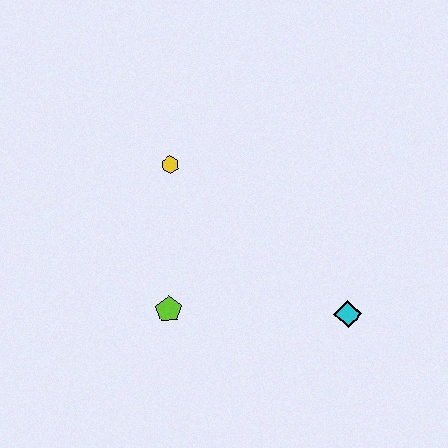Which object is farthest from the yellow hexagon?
The cyan diamond is farthest from the yellow hexagon.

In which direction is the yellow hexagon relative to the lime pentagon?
The yellow hexagon is above the lime pentagon.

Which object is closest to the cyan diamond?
The lime pentagon is closest to the cyan diamond.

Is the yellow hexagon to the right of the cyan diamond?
No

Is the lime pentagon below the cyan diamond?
No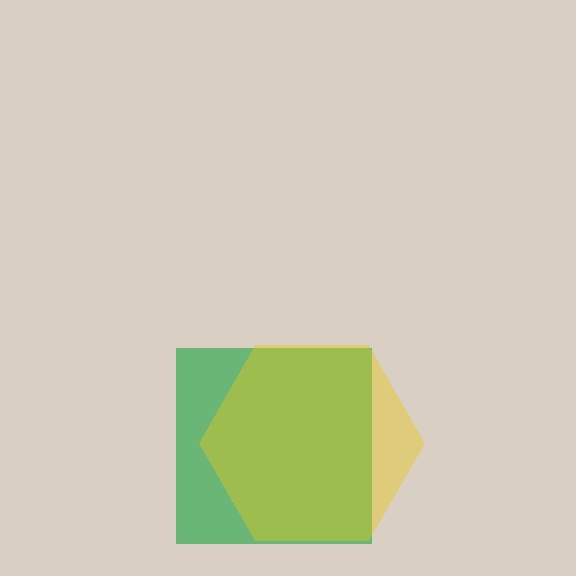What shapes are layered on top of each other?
The layered shapes are: a green square, a yellow hexagon.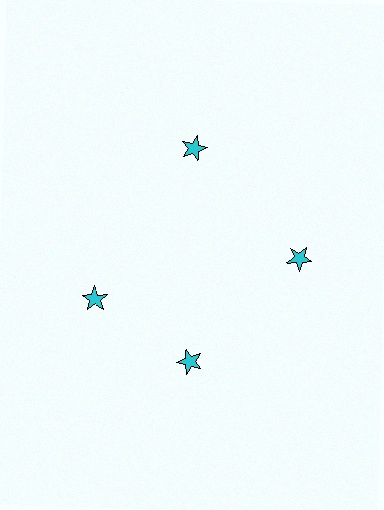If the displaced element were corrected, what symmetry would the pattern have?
It would have 4-fold rotational symmetry — the pattern would map onto itself every 90 degrees.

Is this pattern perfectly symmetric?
No. The 4 cyan stars are arranged in a ring, but one element near the 9 o'clock position is rotated out of alignment along the ring, breaking the 4-fold rotational symmetry.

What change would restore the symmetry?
The symmetry would be restored by rotating it back into even spacing with its neighbors so that all 4 stars sit at equal angles and equal distance from the center.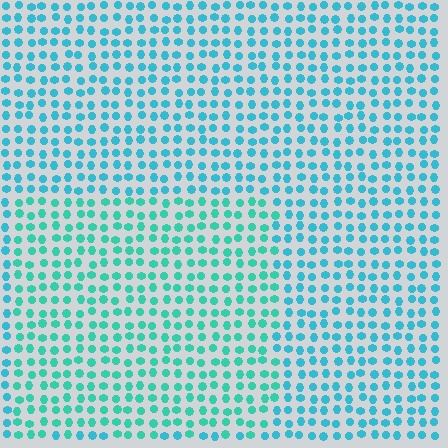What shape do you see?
I see a rectangle.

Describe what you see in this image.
The image is filled with small cyan elements in a uniform arrangement. A rectangle-shaped region is visible where the elements are tinted to a slightly different hue, forming a subtle color boundary.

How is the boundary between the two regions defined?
The boundary is defined purely by a slight shift in hue (about 23 degrees). Spacing, size, and orientation are identical on both sides.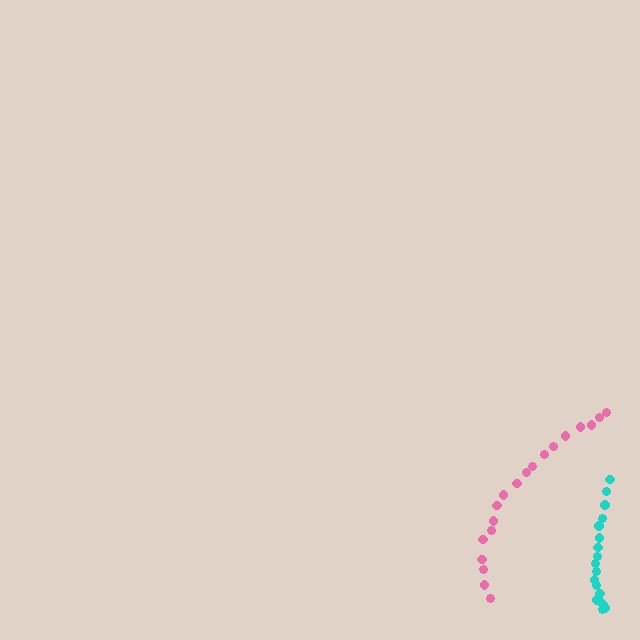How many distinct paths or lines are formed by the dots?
There are 2 distinct paths.